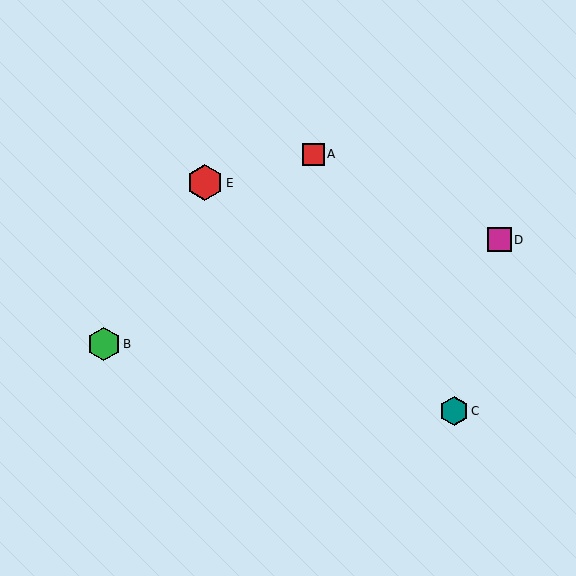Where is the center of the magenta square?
The center of the magenta square is at (499, 240).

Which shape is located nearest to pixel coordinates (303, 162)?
The red square (labeled A) at (313, 154) is nearest to that location.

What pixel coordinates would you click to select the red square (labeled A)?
Click at (313, 154) to select the red square A.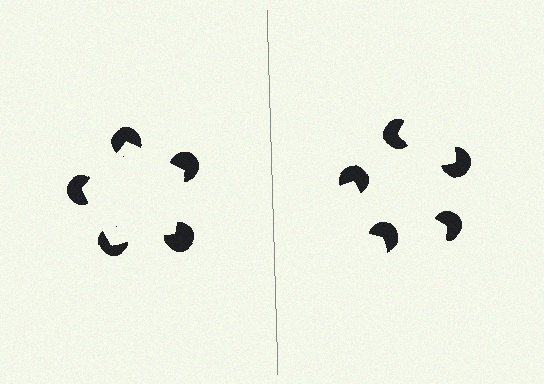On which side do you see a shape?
An illusory pentagon appears on the left side. On the right side the wedge cuts are rotated, so no coherent shape forms.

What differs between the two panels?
The pac-man discs are positioned identically on both sides; only the wedge orientations differ. On the left they align to a pentagon; on the right they are misaligned.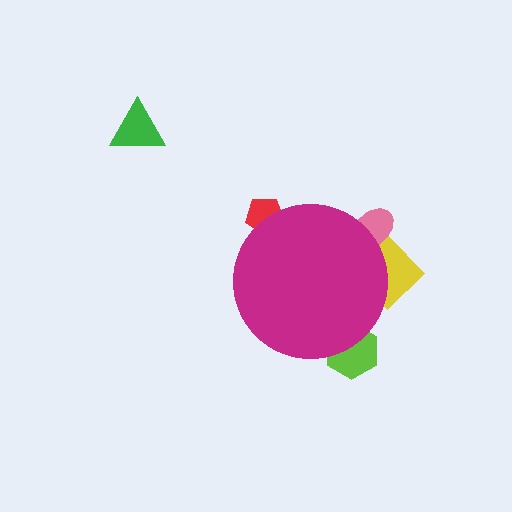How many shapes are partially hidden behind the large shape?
4 shapes are partially hidden.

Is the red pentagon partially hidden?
Yes, the red pentagon is partially hidden behind the magenta circle.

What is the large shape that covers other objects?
A magenta circle.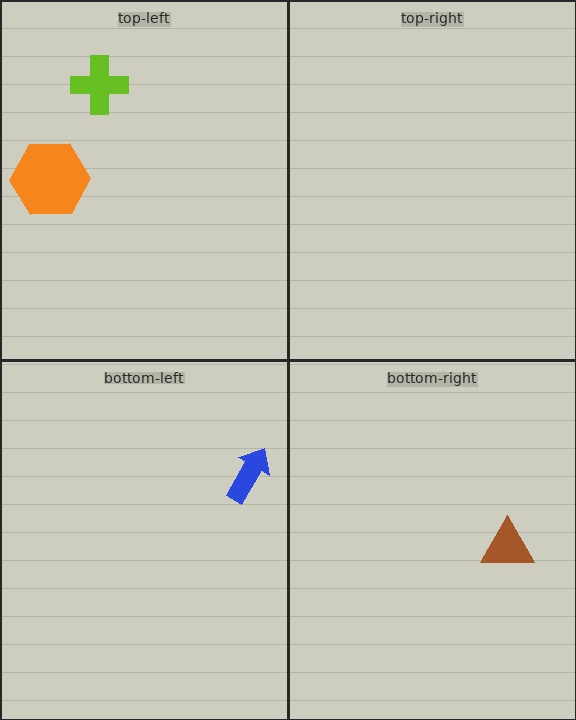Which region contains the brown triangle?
The bottom-right region.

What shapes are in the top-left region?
The orange hexagon, the lime cross.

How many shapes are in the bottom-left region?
1.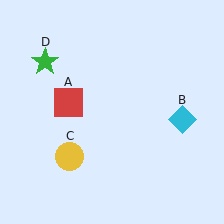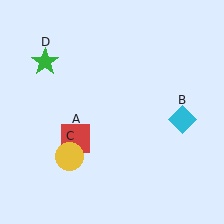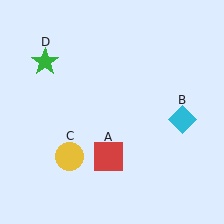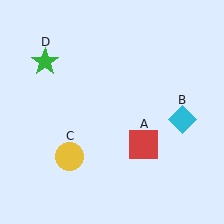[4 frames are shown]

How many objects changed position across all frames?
1 object changed position: red square (object A).